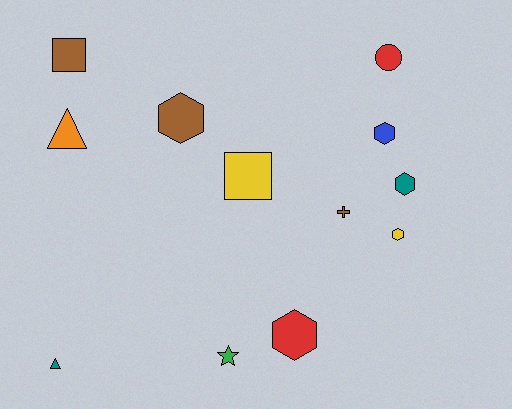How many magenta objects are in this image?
There are no magenta objects.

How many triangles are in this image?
There are 2 triangles.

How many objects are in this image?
There are 12 objects.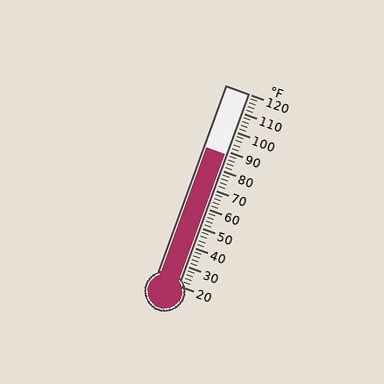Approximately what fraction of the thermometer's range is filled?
The thermometer is filled to approximately 70% of its range.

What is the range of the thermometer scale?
The thermometer scale ranges from 20°F to 120°F.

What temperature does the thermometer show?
The thermometer shows approximately 88°F.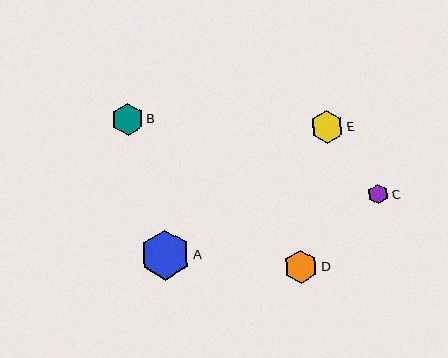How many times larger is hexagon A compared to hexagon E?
Hexagon A is approximately 1.5 times the size of hexagon E.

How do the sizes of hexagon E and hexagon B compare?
Hexagon E and hexagon B are approximately the same size.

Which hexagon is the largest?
Hexagon A is the largest with a size of approximately 50 pixels.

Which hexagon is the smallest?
Hexagon C is the smallest with a size of approximately 20 pixels.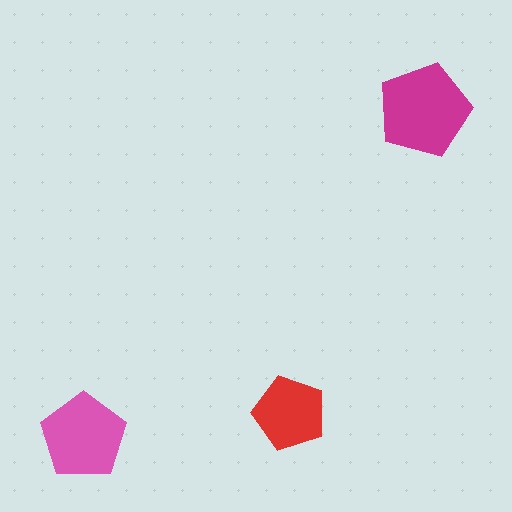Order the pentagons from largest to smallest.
the magenta one, the pink one, the red one.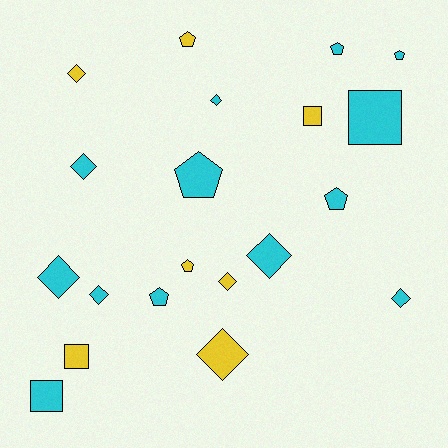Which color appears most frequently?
Cyan, with 13 objects.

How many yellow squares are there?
There are 2 yellow squares.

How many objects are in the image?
There are 20 objects.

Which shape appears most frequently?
Diamond, with 9 objects.